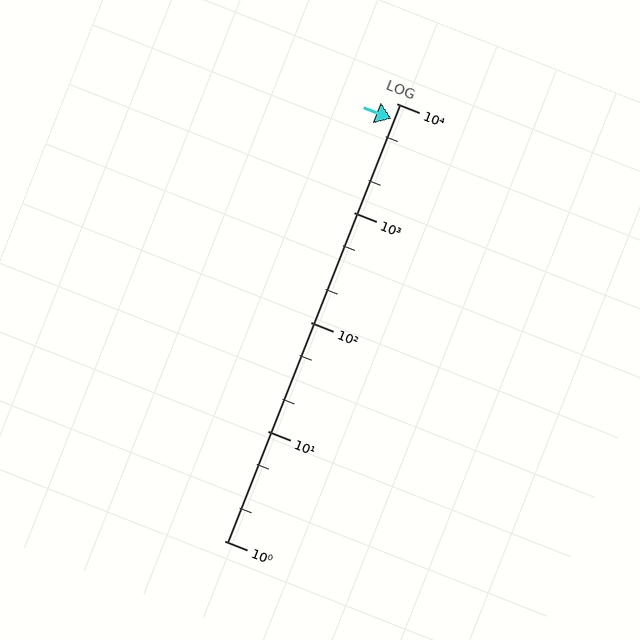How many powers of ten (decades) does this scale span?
The scale spans 4 decades, from 1 to 10000.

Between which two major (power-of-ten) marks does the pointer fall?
The pointer is between 1000 and 10000.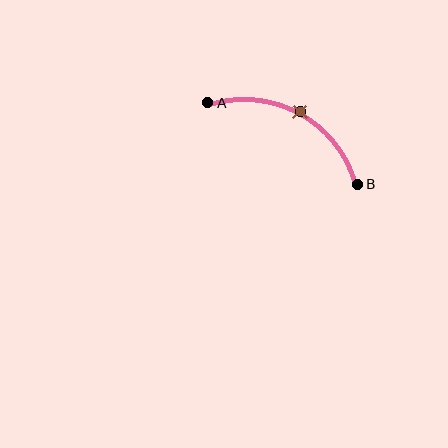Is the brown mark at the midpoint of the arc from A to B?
Yes. The brown mark lies on the arc at equal arc-length from both A and B — it is the arc midpoint.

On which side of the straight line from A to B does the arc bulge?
The arc bulges above the straight line connecting A and B.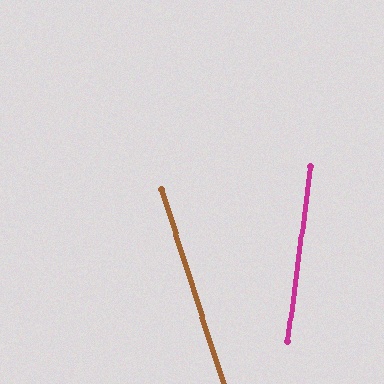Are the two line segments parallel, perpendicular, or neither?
Neither parallel nor perpendicular — they differ by about 25°.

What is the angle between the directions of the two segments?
Approximately 25 degrees.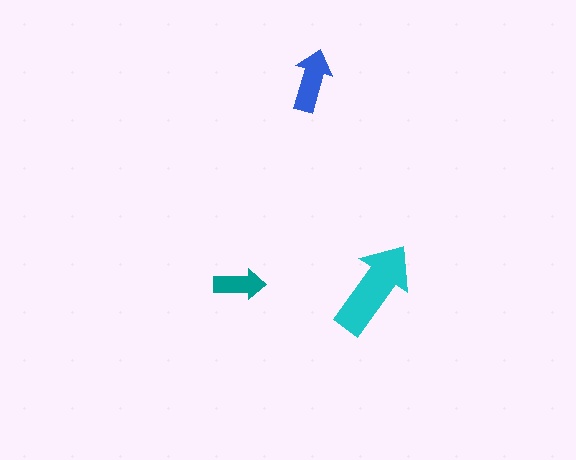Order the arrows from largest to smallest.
the cyan one, the blue one, the teal one.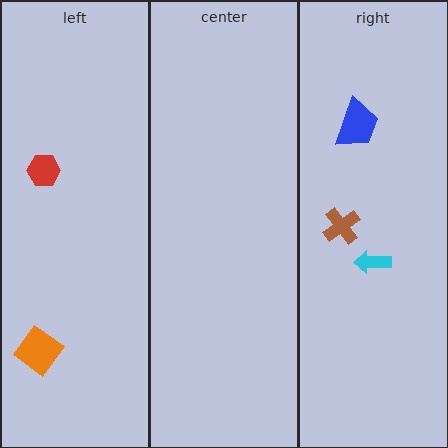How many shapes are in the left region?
2.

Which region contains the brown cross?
The right region.